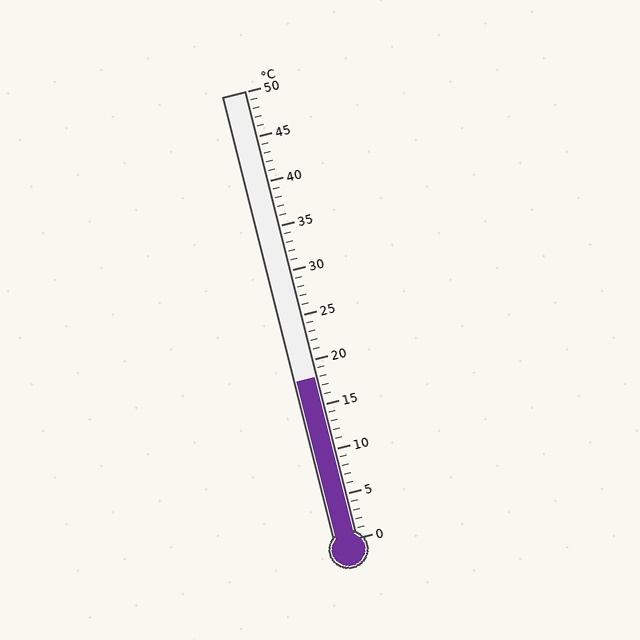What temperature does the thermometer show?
The thermometer shows approximately 18°C.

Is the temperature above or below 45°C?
The temperature is below 45°C.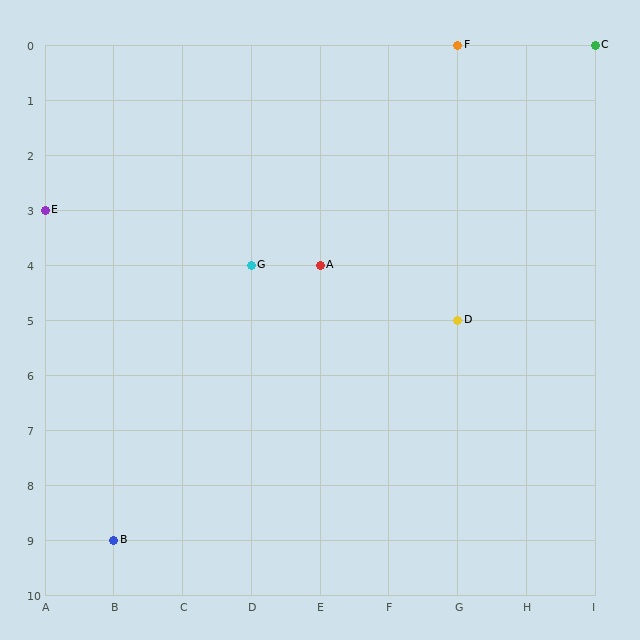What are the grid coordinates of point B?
Point B is at grid coordinates (B, 9).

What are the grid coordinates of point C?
Point C is at grid coordinates (I, 0).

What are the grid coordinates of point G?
Point G is at grid coordinates (D, 4).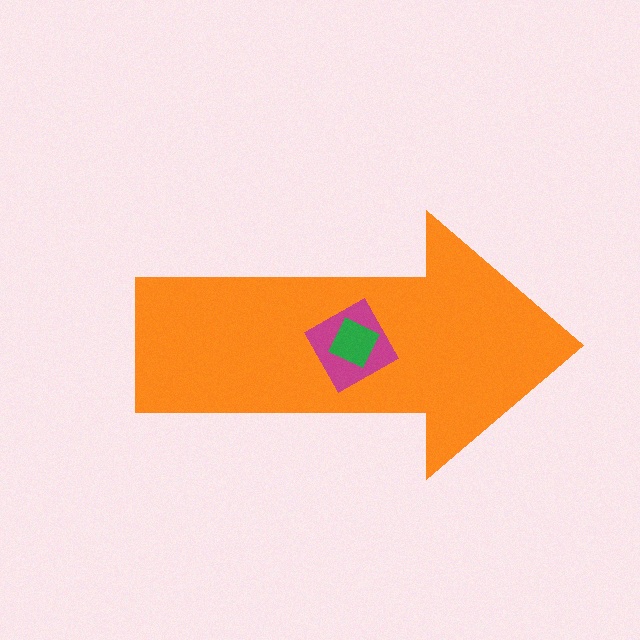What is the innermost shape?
The green diamond.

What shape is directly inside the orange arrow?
The magenta square.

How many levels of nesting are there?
3.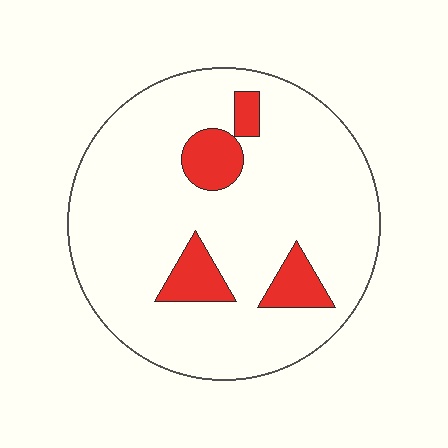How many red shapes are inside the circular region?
4.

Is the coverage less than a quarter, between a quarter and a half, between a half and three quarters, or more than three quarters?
Less than a quarter.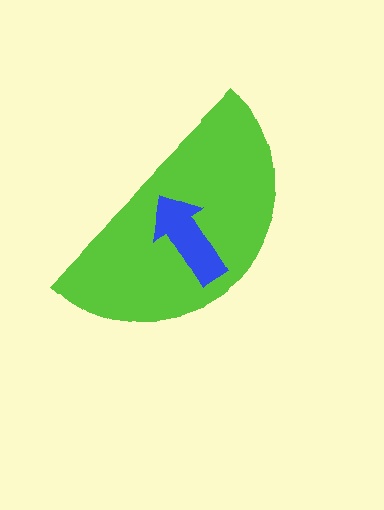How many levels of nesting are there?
2.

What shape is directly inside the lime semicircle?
The blue arrow.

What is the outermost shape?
The lime semicircle.